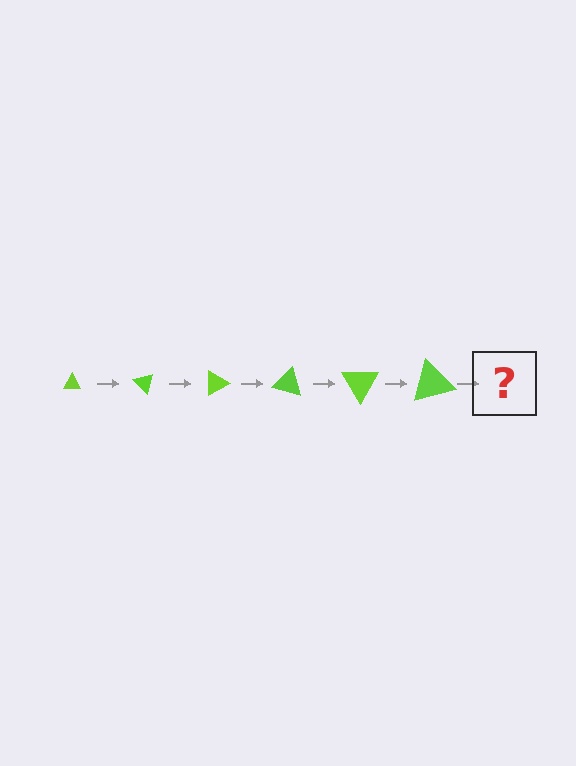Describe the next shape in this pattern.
It should be a triangle, larger than the previous one and rotated 270 degrees from the start.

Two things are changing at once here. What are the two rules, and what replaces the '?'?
The two rules are that the triangle grows larger each step and it rotates 45 degrees each step. The '?' should be a triangle, larger than the previous one and rotated 270 degrees from the start.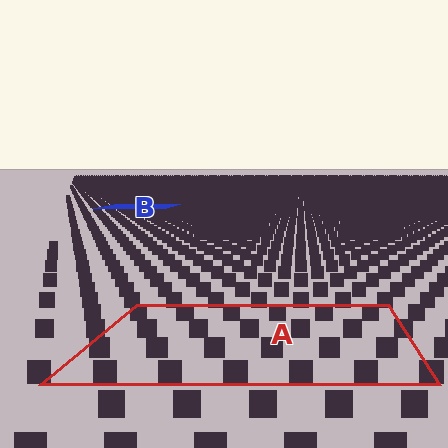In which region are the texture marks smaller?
The texture marks are smaller in region B, because it is farther away.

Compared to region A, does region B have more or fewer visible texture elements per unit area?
Region B has more texture elements per unit area — they are packed more densely because it is farther away.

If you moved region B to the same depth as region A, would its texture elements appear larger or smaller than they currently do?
They would appear larger. At a closer depth, the same texture elements are projected at a bigger on-screen size.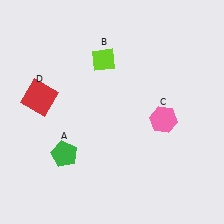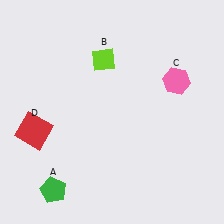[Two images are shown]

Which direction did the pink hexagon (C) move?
The pink hexagon (C) moved up.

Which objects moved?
The objects that moved are: the green pentagon (A), the pink hexagon (C), the red square (D).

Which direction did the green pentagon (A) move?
The green pentagon (A) moved down.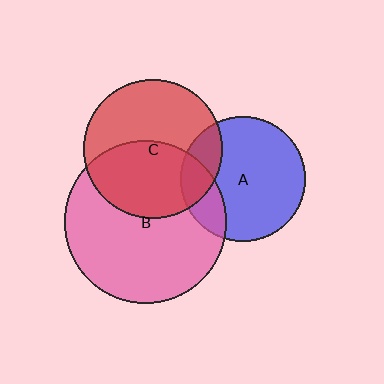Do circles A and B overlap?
Yes.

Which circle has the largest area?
Circle B (pink).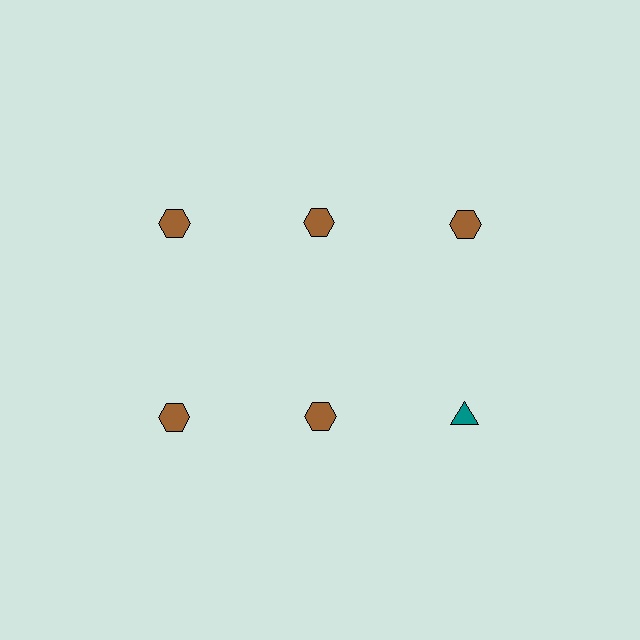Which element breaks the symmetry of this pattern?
The teal triangle in the second row, center column breaks the symmetry. All other shapes are brown hexagons.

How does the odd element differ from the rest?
It differs in both color (teal instead of brown) and shape (triangle instead of hexagon).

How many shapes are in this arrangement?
There are 6 shapes arranged in a grid pattern.